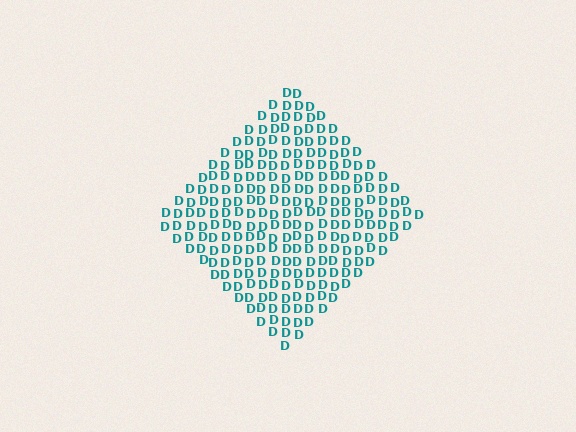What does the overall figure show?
The overall figure shows a diamond.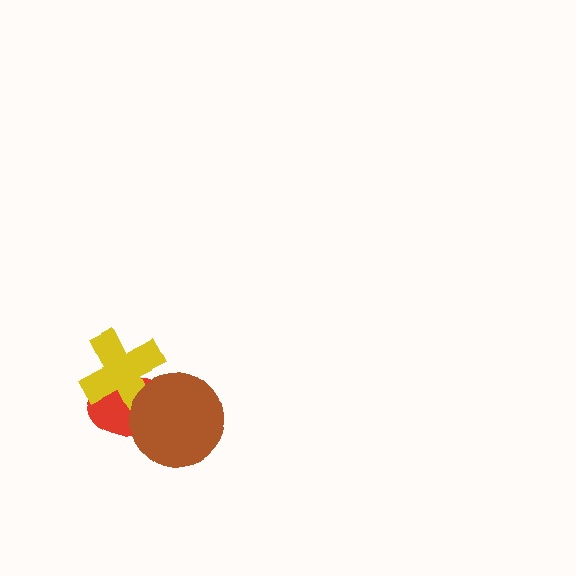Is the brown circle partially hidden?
No, no other shape covers it.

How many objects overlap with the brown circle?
2 objects overlap with the brown circle.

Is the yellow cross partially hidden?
Yes, it is partially covered by another shape.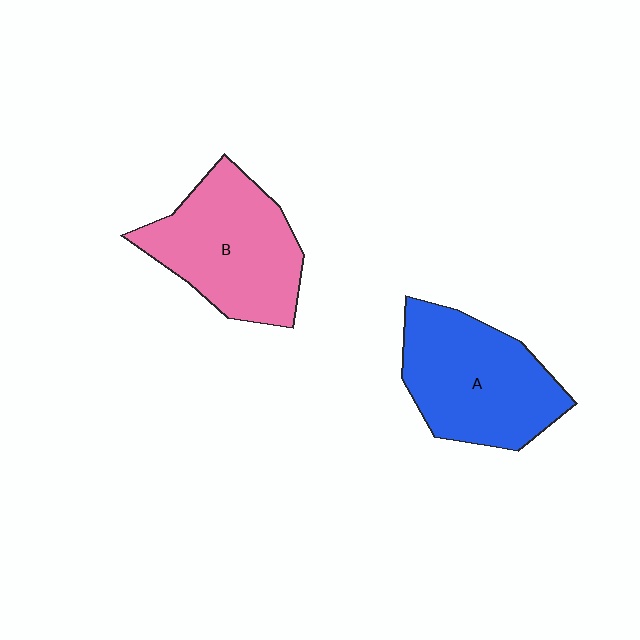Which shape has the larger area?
Shape A (blue).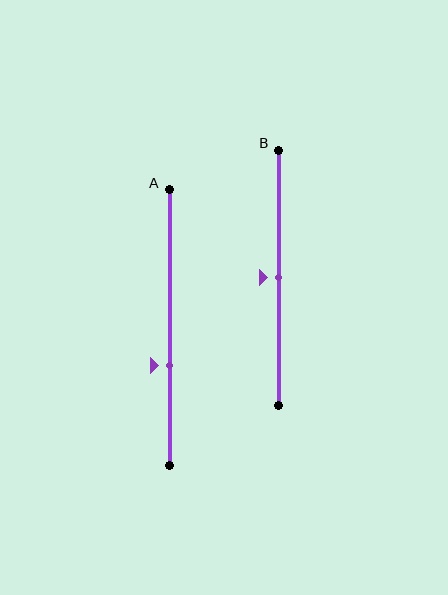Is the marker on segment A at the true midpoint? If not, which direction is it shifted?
No, the marker on segment A is shifted downward by about 14% of the segment length.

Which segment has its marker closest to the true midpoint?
Segment B has its marker closest to the true midpoint.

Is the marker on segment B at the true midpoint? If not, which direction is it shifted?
Yes, the marker on segment B is at the true midpoint.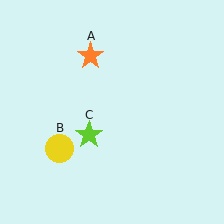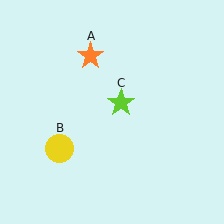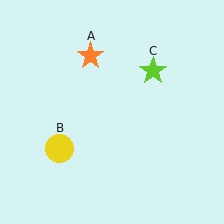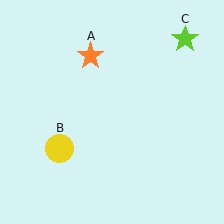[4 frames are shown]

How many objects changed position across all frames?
1 object changed position: lime star (object C).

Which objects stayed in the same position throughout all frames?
Orange star (object A) and yellow circle (object B) remained stationary.